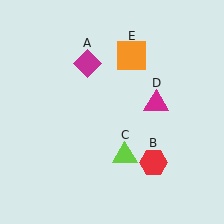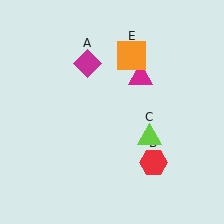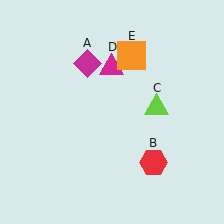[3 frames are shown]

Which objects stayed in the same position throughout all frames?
Magenta diamond (object A) and red hexagon (object B) and orange square (object E) remained stationary.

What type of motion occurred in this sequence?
The lime triangle (object C), magenta triangle (object D) rotated counterclockwise around the center of the scene.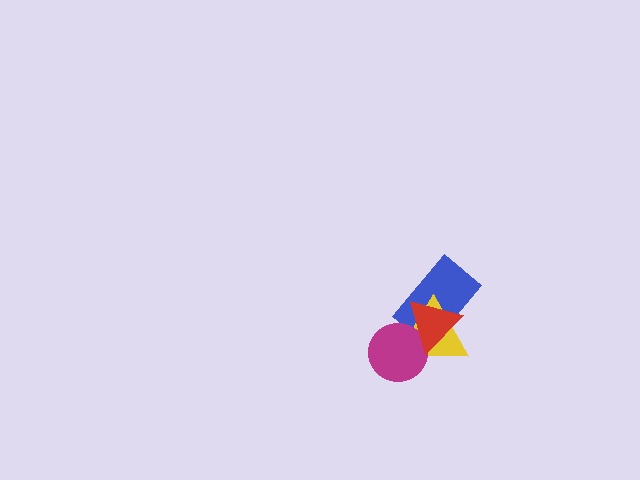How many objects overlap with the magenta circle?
2 objects overlap with the magenta circle.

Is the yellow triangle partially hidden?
Yes, it is partially covered by another shape.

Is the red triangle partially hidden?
No, no other shape covers it.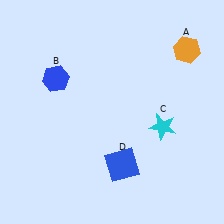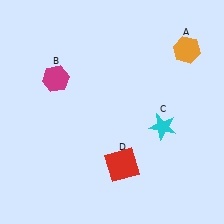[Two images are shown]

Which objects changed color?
B changed from blue to magenta. D changed from blue to red.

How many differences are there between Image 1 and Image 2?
There are 2 differences between the two images.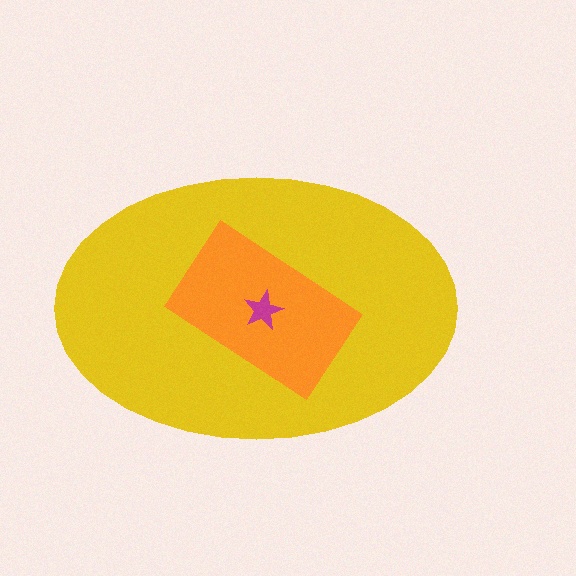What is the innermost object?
The magenta star.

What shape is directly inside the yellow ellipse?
The orange rectangle.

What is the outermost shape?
The yellow ellipse.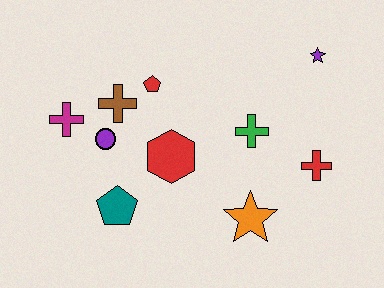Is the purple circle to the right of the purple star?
No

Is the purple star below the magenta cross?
No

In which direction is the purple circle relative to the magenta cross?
The purple circle is to the right of the magenta cross.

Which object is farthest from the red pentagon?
The red cross is farthest from the red pentagon.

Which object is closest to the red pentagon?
The brown cross is closest to the red pentagon.